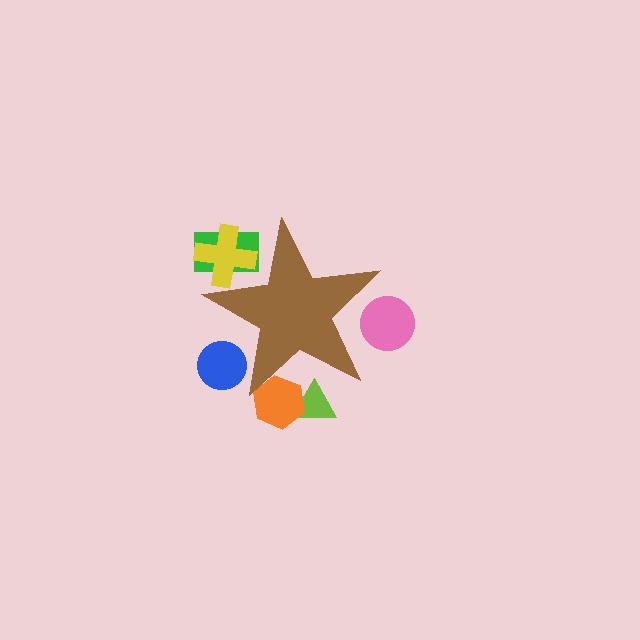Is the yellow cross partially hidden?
Yes, the yellow cross is partially hidden behind the brown star.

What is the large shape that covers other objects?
A brown star.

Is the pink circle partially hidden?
Yes, the pink circle is partially hidden behind the brown star.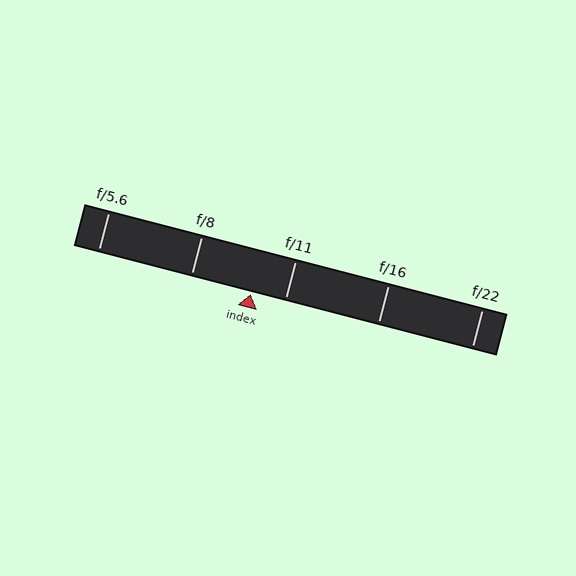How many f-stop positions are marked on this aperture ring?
There are 5 f-stop positions marked.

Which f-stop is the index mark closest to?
The index mark is closest to f/11.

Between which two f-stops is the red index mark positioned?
The index mark is between f/8 and f/11.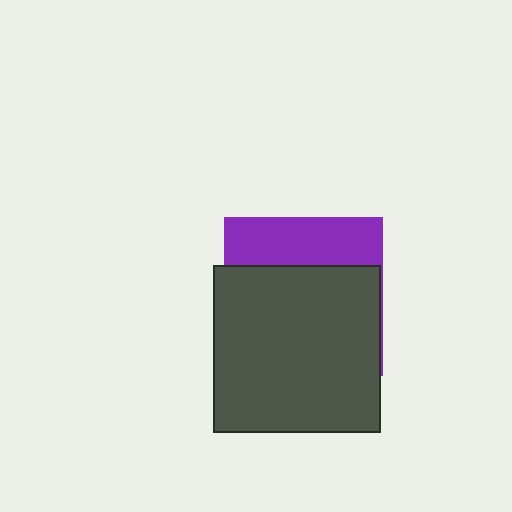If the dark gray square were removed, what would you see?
You would see the complete purple square.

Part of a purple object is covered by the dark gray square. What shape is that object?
It is a square.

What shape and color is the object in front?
The object in front is a dark gray square.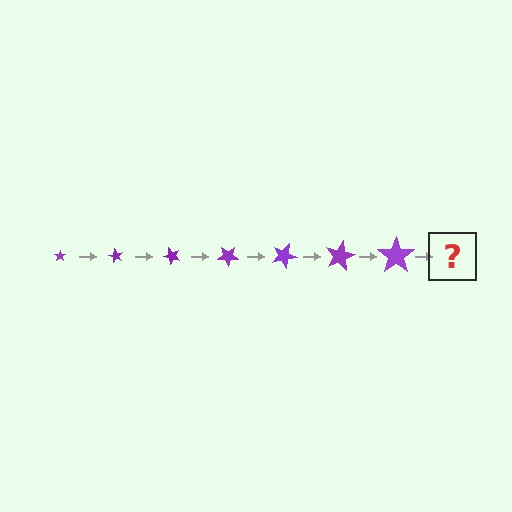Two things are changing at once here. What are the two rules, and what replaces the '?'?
The two rules are that the star grows larger each step and it rotates 60 degrees each step. The '?' should be a star, larger than the previous one and rotated 420 degrees from the start.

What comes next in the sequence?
The next element should be a star, larger than the previous one and rotated 420 degrees from the start.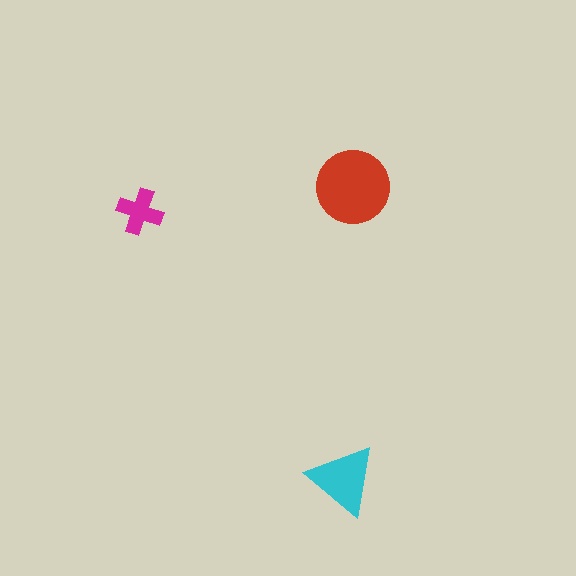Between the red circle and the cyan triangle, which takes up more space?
The red circle.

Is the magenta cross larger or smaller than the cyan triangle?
Smaller.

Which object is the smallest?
The magenta cross.